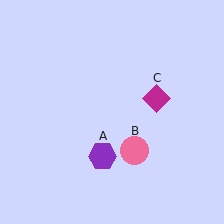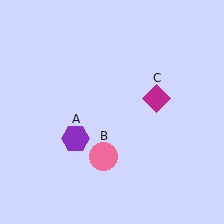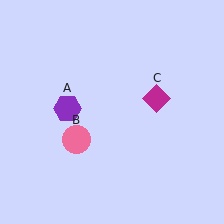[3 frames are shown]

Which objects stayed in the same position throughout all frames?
Magenta diamond (object C) remained stationary.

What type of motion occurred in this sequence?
The purple hexagon (object A), pink circle (object B) rotated clockwise around the center of the scene.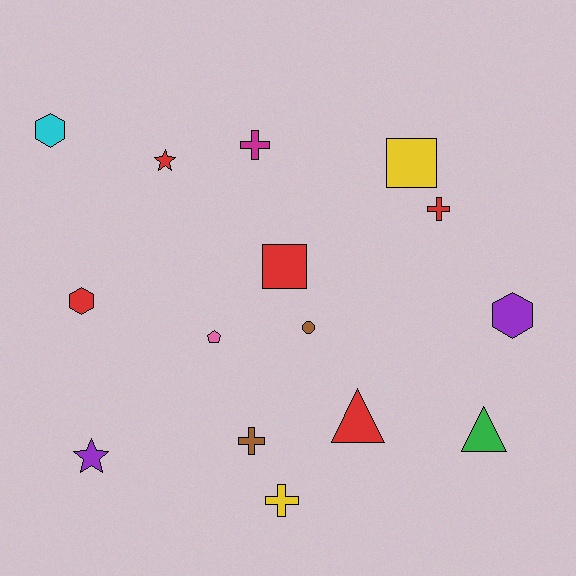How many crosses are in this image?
There are 4 crosses.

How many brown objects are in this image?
There are 2 brown objects.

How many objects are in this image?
There are 15 objects.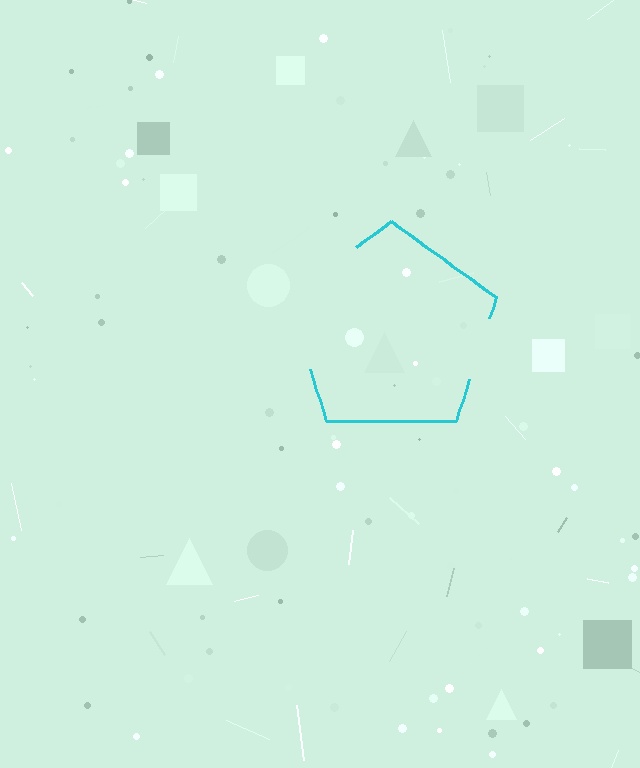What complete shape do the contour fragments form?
The contour fragments form a pentagon.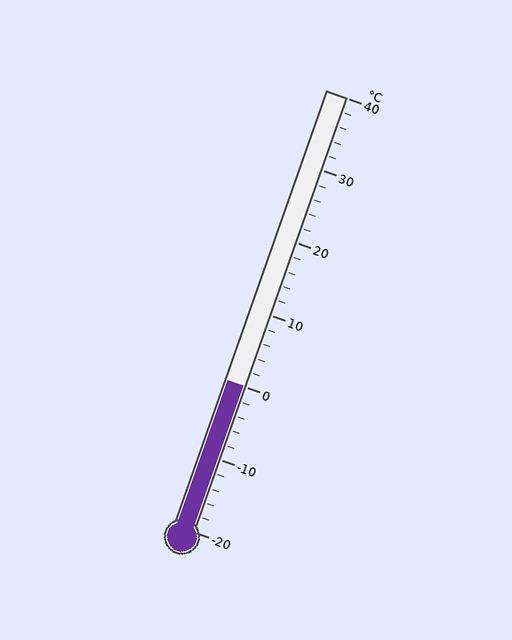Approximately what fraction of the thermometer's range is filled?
The thermometer is filled to approximately 35% of its range.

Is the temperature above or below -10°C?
The temperature is above -10°C.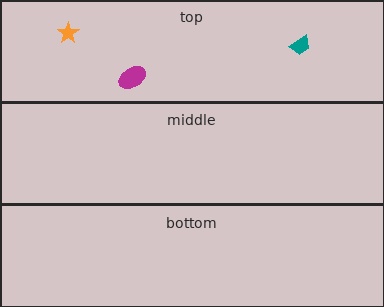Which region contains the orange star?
The top region.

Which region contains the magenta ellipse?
The top region.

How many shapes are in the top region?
3.